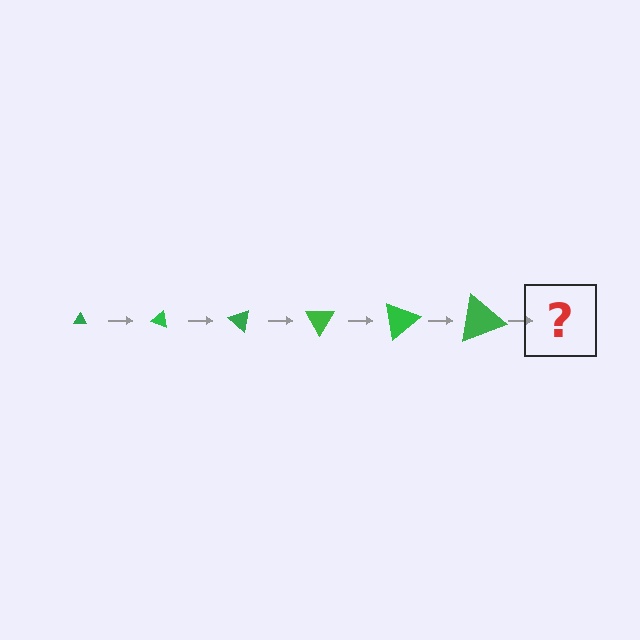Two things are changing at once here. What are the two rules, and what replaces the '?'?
The two rules are that the triangle grows larger each step and it rotates 20 degrees each step. The '?' should be a triangle, larger than the previous one and rotated 120 degrees from the start.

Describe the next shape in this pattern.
It should be a triangle, larger than the previous one and rotated 120 degrees from the start.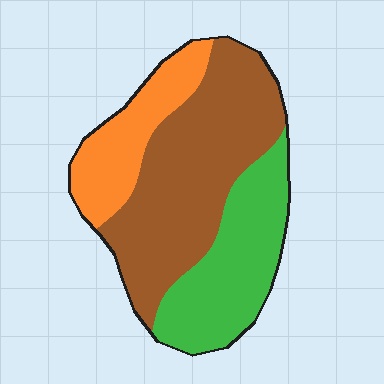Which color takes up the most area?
Brown, at roughly 50%.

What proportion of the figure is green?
Green covers roughly 30% of the figure.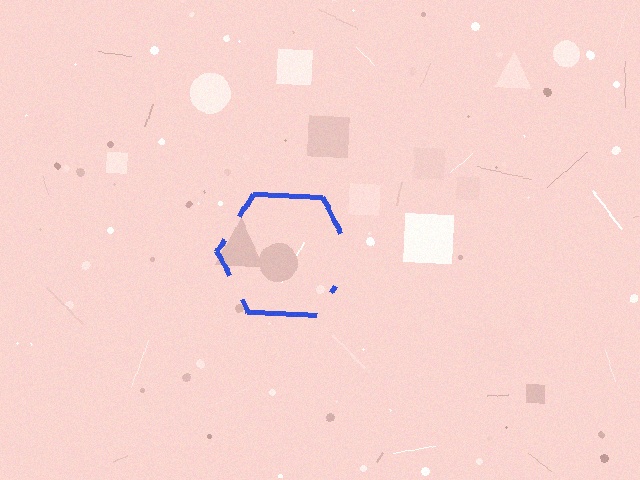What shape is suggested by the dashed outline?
The dashed outline suggests a hexagon.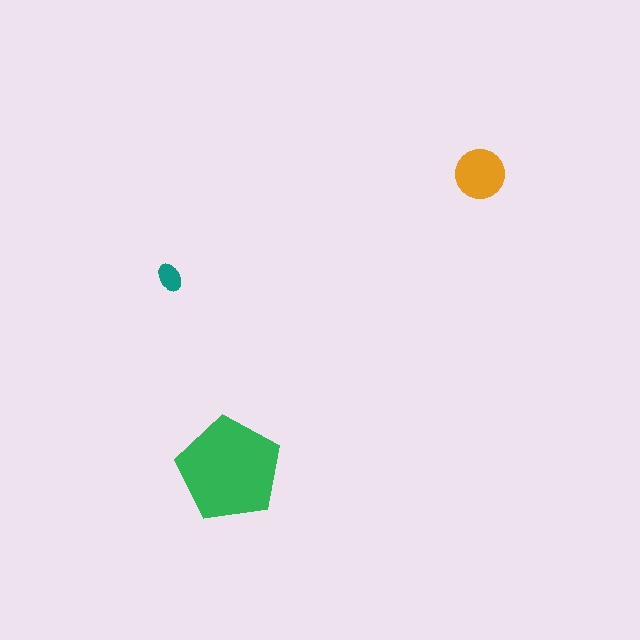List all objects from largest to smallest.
The green pentagon, the orange circle, the teal ellipse.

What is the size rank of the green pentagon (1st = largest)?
1st.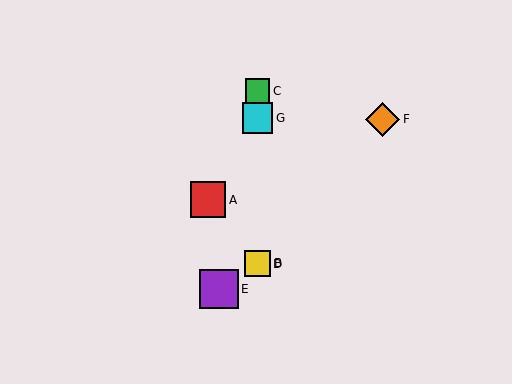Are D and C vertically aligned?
Yes, both are at x≈257.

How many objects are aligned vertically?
4 objects (B, C, D, G) are aligned vertically.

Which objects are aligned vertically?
Objects B, C, D, G are aligned vertically.